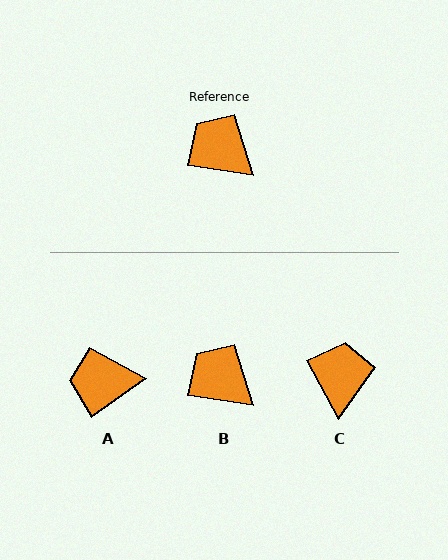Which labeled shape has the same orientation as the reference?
B.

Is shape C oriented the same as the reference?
No, it is off by about 53 degrees.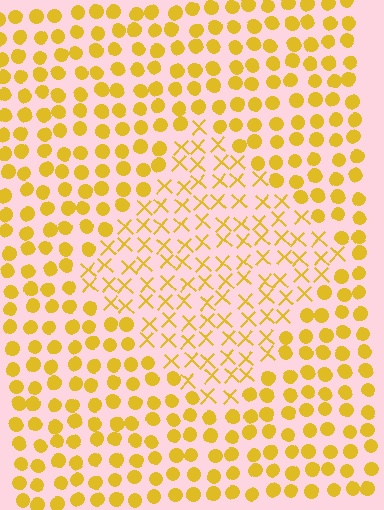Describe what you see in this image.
The image is filled with small yellow elements arranged in a uniform grid. A diamond-shaped region contains X marks, while the surrounding area contains circles. The boundary is defined purely by the change in element shape.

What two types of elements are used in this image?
The image uses X marks inside the diamond region and circles outside it.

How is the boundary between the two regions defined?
The boundary is defined by a change in element shape: X marks inside vs. circles outside. All elements share the same color and spacing.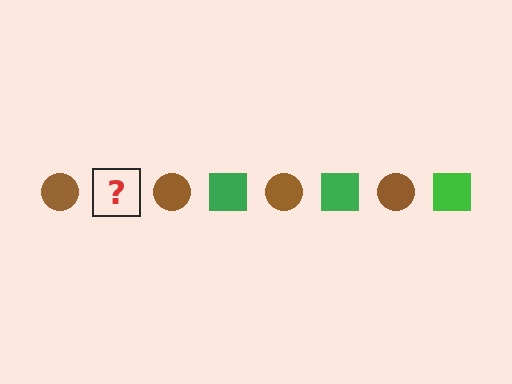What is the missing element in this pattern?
The missing element is a green square.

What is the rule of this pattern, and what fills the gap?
The rule is that the pattern alternates between brown circle and green square. The gap should be filled with a green square.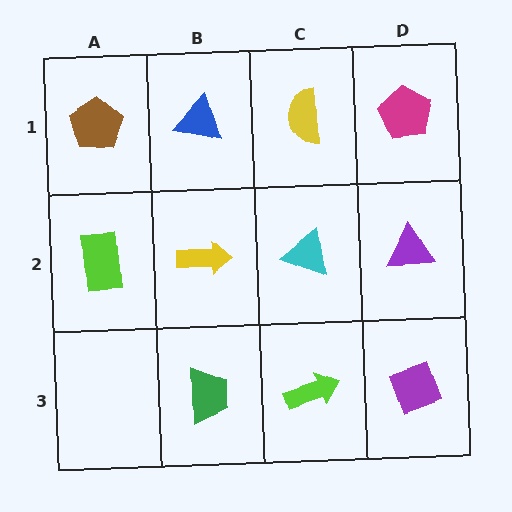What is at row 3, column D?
A purple diamond.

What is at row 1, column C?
A yellow semicircle.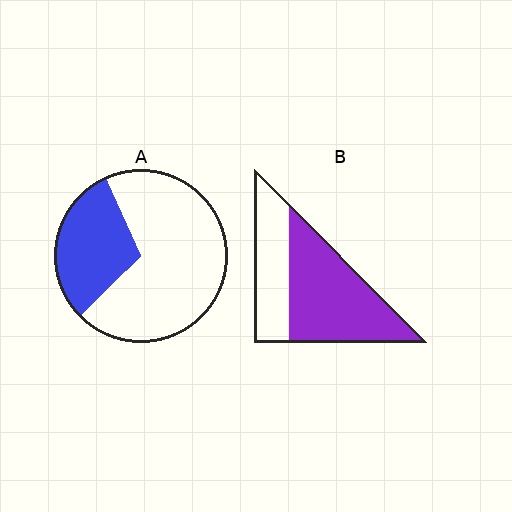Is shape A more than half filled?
No.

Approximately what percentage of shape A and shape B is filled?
A is approximately 30% and B is approximately 65%.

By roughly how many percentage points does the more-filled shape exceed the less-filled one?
By roughly 35 percentage points (B over A).